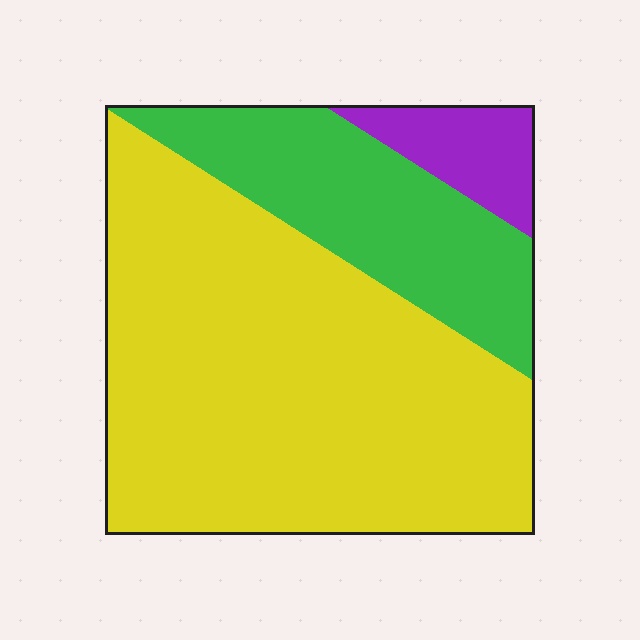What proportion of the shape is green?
Green takes up between a sixth and a third of the shape.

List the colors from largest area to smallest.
From largest to smallest: yellow, green, purple.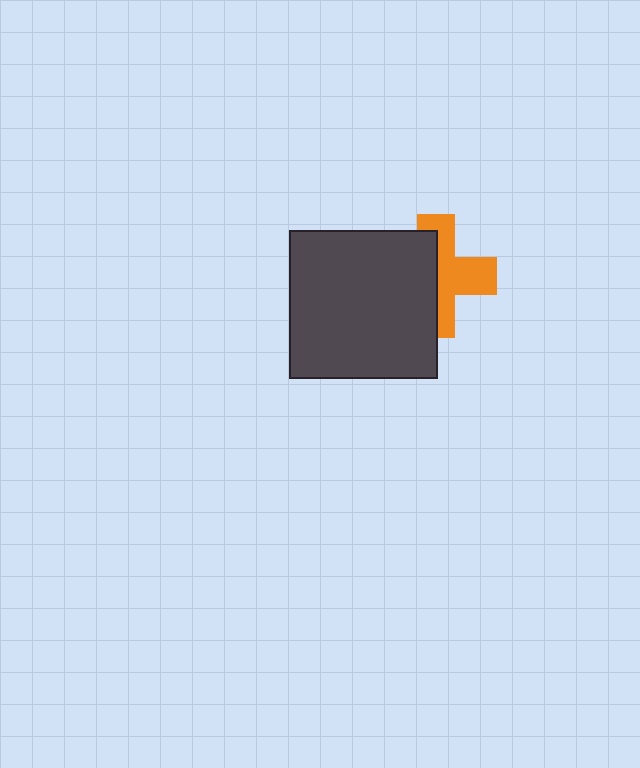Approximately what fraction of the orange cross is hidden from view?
Roughly 48% of the orange cross is hidden behind the dark gray square.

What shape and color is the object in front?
The object in front is a dark gray square.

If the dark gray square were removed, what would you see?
You would see the complete orange cross.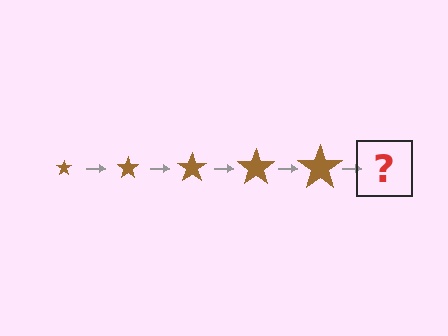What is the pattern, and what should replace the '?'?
The pattern is that the star gets progressively larger each step. The '?' should be a brown star, larger than the previous one.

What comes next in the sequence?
The next element should be a brown star, larger than the previous one.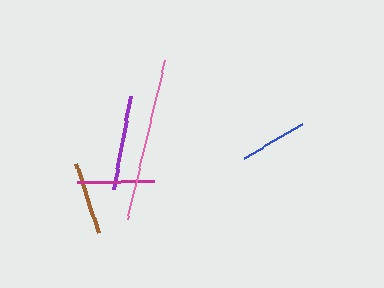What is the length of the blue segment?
The blue segment is approximately 68 pixels long.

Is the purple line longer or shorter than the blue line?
The purple line is longer than the blue line.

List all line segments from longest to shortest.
From longest to shortest: pink, purple, magenta, brown, blue.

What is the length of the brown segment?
The brown segment is approximately 72 pixels long.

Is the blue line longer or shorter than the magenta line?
The magenta line is longer than the blue line.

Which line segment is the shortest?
The blue line is the shortest at approximately 68 pixels.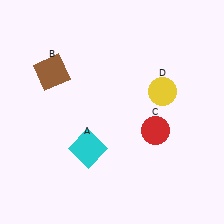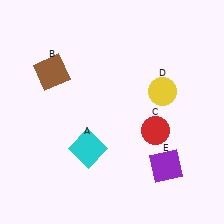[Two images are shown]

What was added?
A purple square (E) was added in Image 2.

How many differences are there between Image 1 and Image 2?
There is 1 difference between the two images.